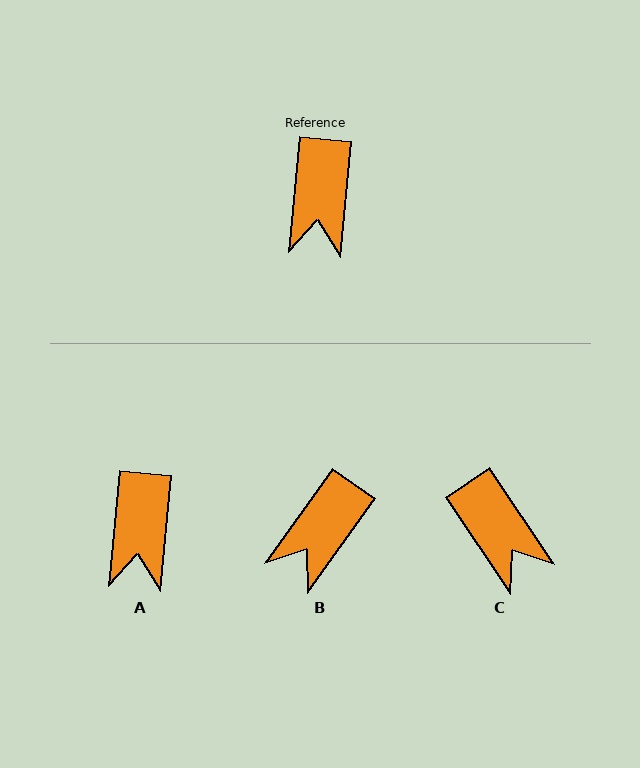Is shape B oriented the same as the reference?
No, it is off by about 30 degrees.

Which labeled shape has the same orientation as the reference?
A.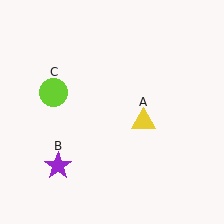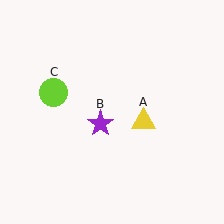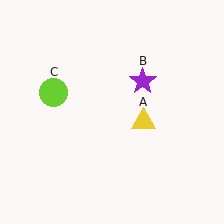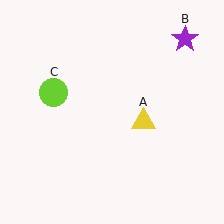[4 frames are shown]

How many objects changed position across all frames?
1 object changed position: purple star (object B).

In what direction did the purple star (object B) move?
The purple star (object B) moved up and to the right.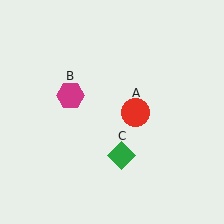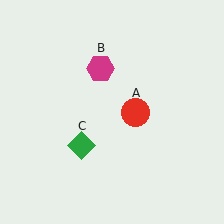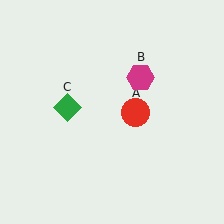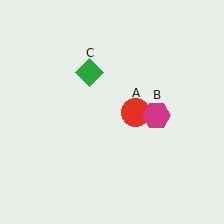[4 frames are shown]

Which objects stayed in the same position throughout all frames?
Red circle (object A) remained stationary.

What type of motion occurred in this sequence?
The magenta hexagon (object B), green diamond (object C) rotated clockwise around the center of the scene.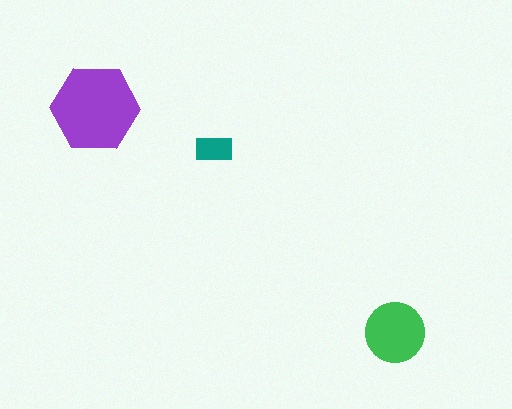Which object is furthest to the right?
The green circle is rightmost.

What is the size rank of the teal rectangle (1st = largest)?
3rd.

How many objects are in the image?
There are 3 objects in the image.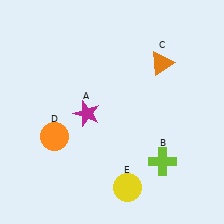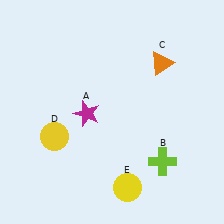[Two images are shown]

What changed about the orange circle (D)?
In Image 1, D is orange. In Image 2, it changed to yellow.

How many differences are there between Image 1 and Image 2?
There is 1 difference between the two images.